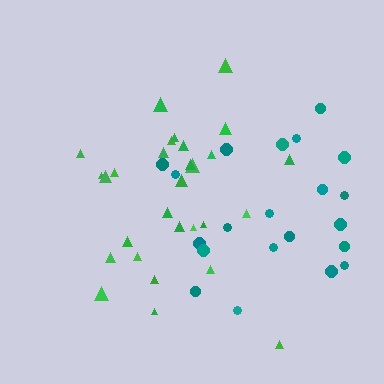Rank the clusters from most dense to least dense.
green, teal.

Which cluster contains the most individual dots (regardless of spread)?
Green (29).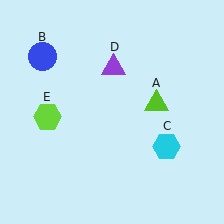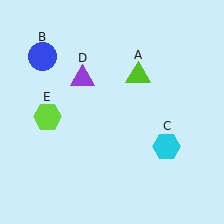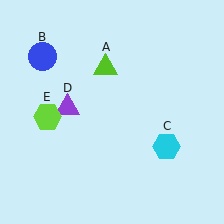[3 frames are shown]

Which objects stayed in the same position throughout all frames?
Blue circle (object B) and cyan hexagon (object C) and lime hexagon (object E) remained stationary.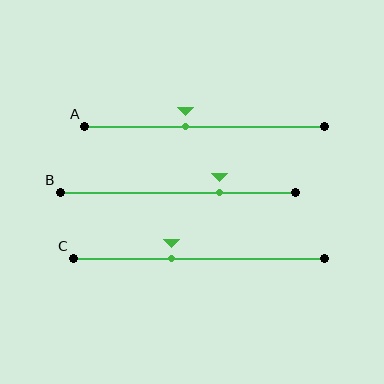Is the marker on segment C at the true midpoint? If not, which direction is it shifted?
No, the marker on segment C is shifted to the left by about 11% of the segment length.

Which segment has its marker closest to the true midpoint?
Segment A has its marker closest to the true midpoint.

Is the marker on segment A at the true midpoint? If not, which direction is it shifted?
No, the marker on segment A is shifted to the left by about 8% of the segment length.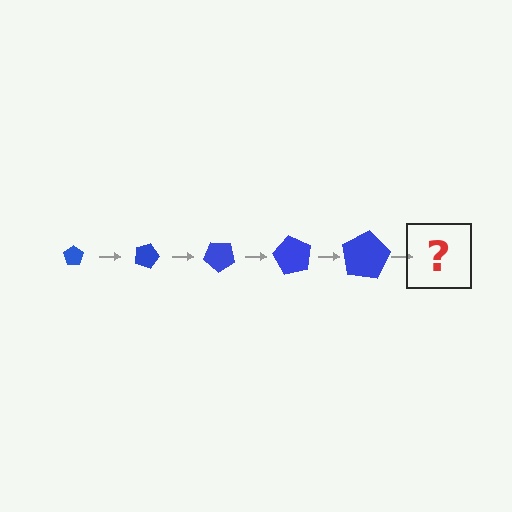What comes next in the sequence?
The next element should be a pentagon, larger than the previous one and rotated 100 degrees from the start.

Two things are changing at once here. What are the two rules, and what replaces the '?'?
The two rules are that the pentagon grows larger each step and it rotates 20 degrees each step. The '?' should be a pentagon, larger than the previous one and rotated 100 degrees from the start.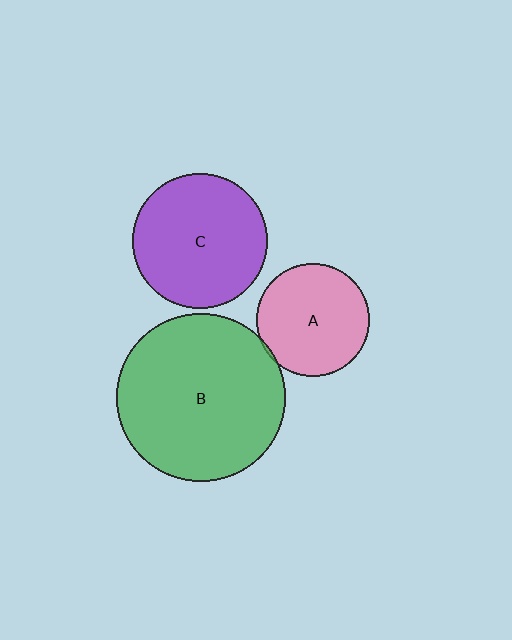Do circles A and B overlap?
Yes.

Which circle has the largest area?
Circle B (green).